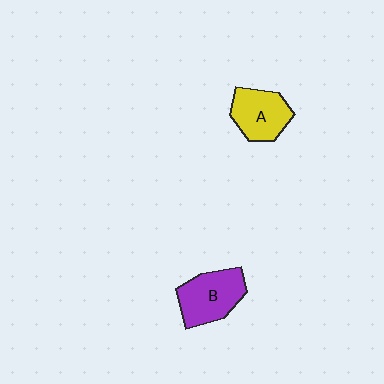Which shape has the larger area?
Shape B (purple).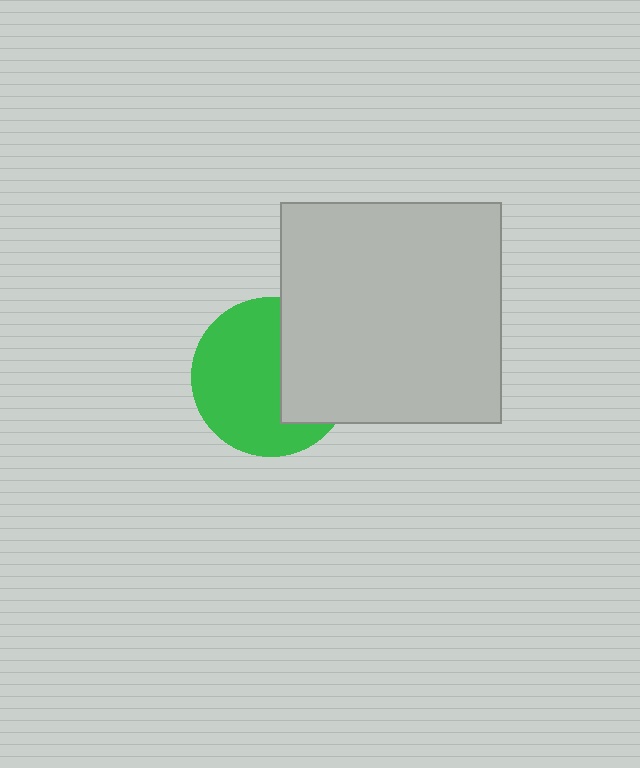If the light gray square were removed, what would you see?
You would see the complete green circle.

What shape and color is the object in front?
The object in front is a light gray square.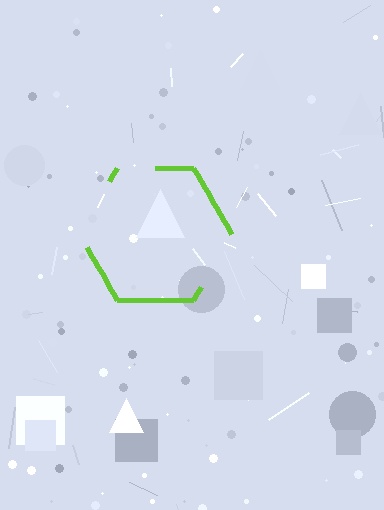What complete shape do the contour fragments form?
The contour fragments form a hexagon.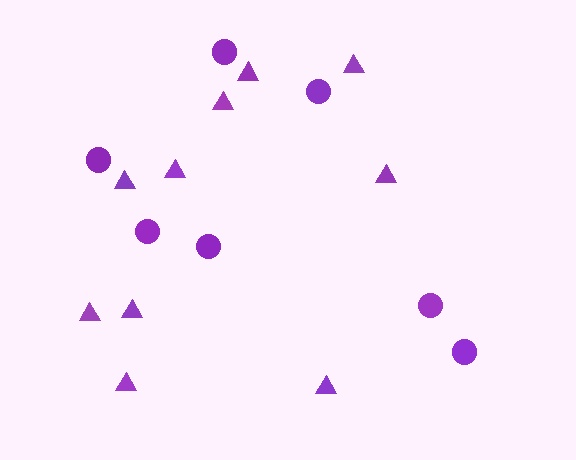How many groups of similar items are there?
There are 2 groups: one group of triangles (10) and one group of circles (7).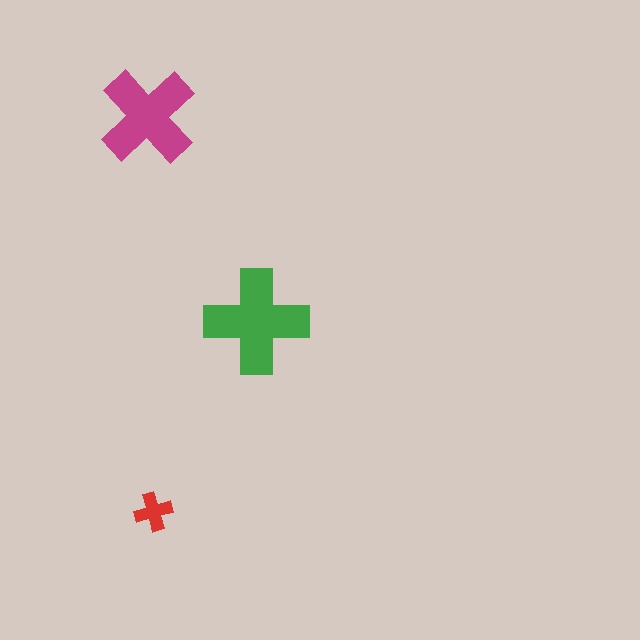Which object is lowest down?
The red cross is bottommost.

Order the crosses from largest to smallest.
the green one, the magenta one, the red one.